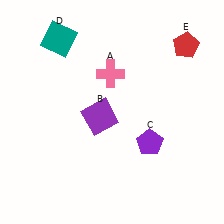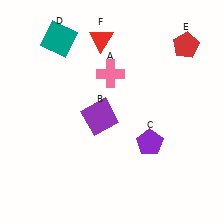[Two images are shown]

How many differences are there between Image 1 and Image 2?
There is 1 difference between the two images.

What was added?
A red triangle (F) was added in Image 2.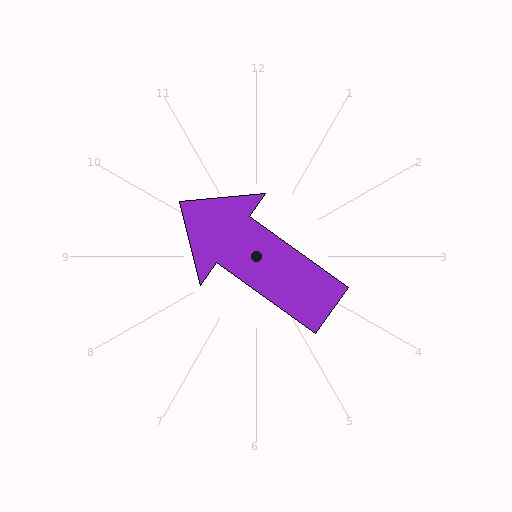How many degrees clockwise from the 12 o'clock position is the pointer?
Approximately 306 degrees.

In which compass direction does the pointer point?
Northwest.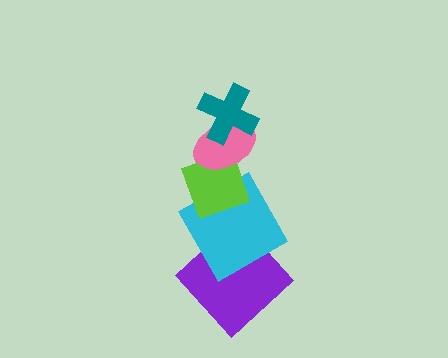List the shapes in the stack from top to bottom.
From top to bottom: the teal cross, the pink ellipse, the lime diamond, the cyan square, the purple diamond.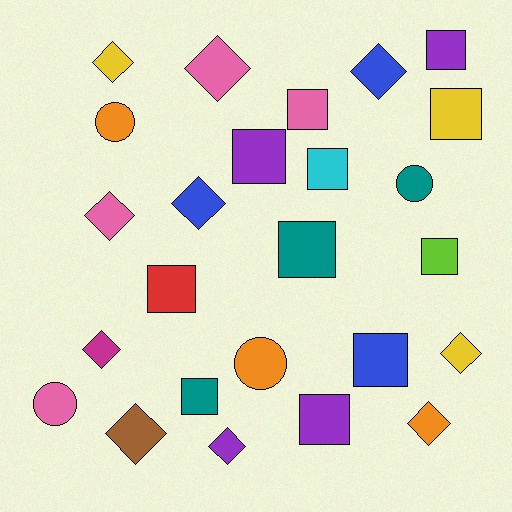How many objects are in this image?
There are 25 objects.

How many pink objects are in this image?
There are 4 pink objects.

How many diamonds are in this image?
There are 10 diamonds.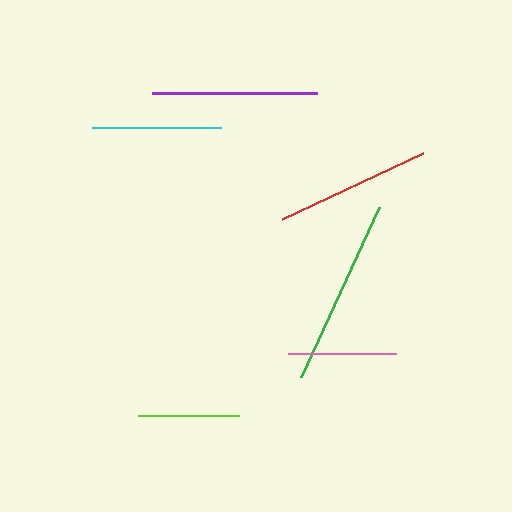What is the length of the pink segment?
The pink segment is approximately 108 pixels long.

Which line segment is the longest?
The green line is the longest at approximately 187 pixels.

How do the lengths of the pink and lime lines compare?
The pink and lime lines are approximately the same length.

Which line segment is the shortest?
The lime line is the shortest at approximately 101 pixels.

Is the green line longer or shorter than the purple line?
The green line is longer than the purple line.